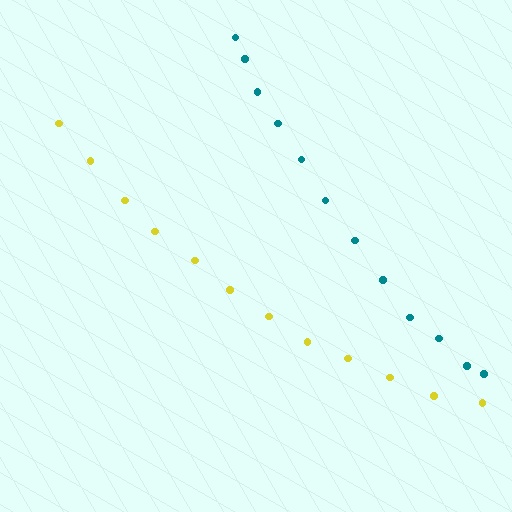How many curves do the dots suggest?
There are 2 distinct paths.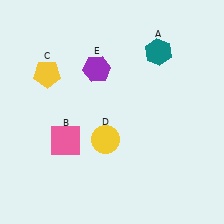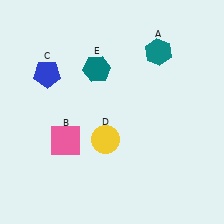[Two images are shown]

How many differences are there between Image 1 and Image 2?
There are 2 differences between the two images.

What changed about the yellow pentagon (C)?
In Image 1, C is yellow. In Image 2, it changed to blue.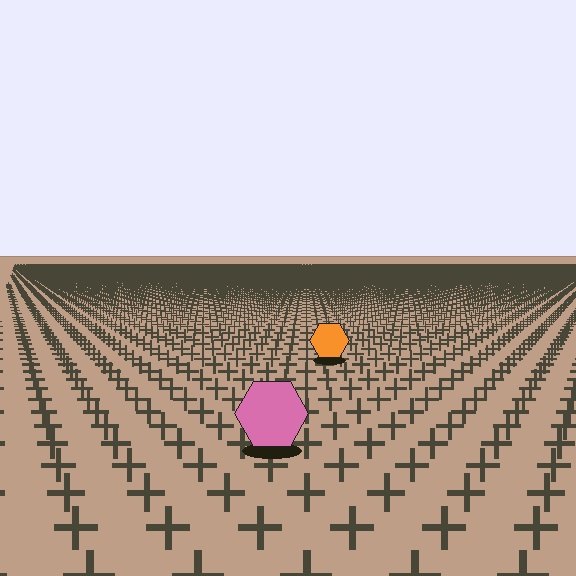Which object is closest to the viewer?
The pink hexagon is closest. The texture marks near it are larger and more spread out.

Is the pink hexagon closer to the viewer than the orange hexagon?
Yes. The pink hexagon is closer — you can tell from the texture gradient: the ground texture is coarser near it.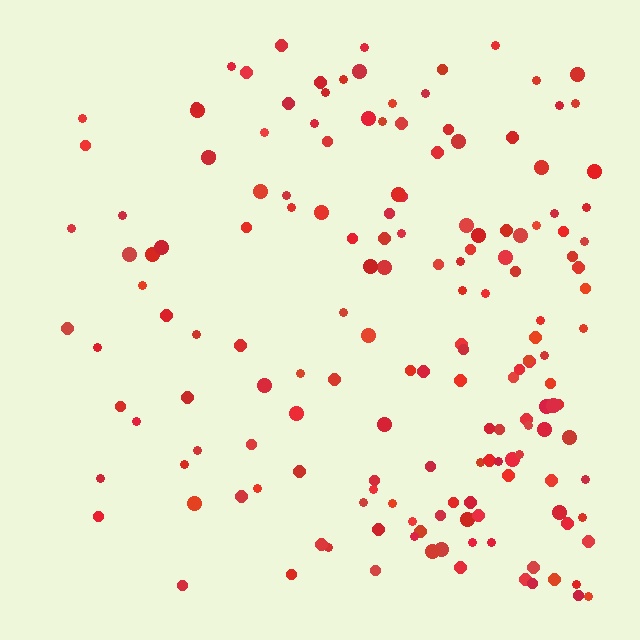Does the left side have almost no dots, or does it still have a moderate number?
Still a moderate number, just noticeably fewer than the right.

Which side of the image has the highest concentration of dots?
The right.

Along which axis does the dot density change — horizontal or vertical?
Horizontal.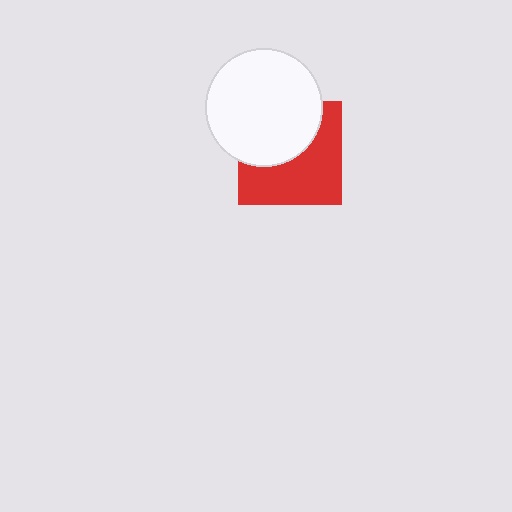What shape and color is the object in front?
The object in front is a white circle.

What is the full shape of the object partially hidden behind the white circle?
The partially hidden object is a red square.